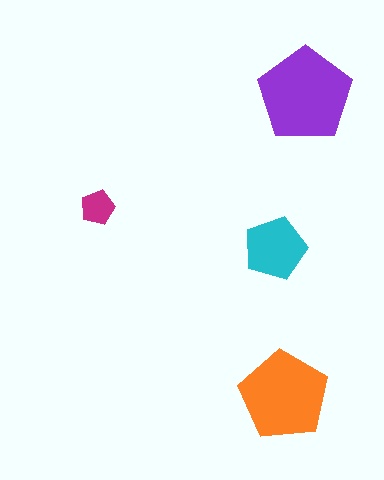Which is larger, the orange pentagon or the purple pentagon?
The purple one.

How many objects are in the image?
There are 4 objects in the image.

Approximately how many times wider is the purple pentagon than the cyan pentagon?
About 1.5 times wider.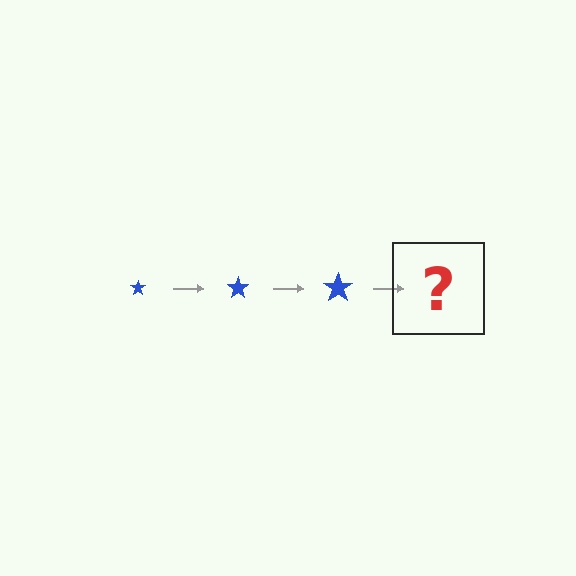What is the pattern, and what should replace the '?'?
The pattern is that the star gets progressively larger each step. The '?' should be a blue star, larger than the previous one.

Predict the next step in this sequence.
The next step is a blue star, larger than the previous one.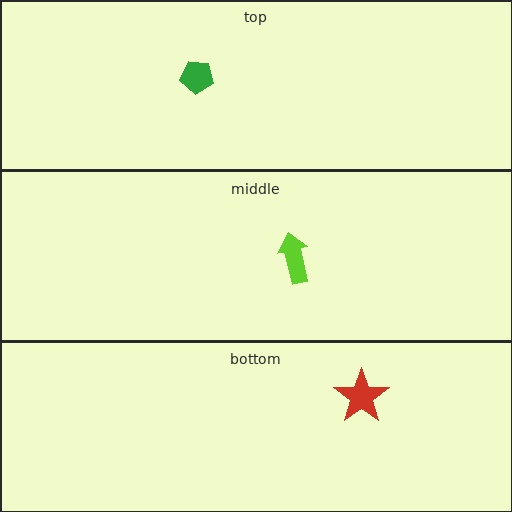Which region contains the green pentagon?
The top region.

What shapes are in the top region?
The green pentagon.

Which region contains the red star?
The bottom region.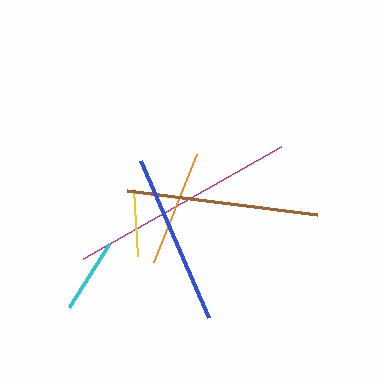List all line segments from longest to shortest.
From longest to shortest: magenta, brown, blue, orange, cyan, yellow.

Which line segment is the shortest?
The yellow line is the shortest at approximately 68 pixels.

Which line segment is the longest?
The magenta line is the longest at approximately 228 pixels.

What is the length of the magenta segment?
The magenta segment is approximately 228 pixels long.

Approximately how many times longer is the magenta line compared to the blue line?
The magenta line is approximately 1.3 times the length of the blue line.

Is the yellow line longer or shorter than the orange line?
The orange line is longer than the yellow line.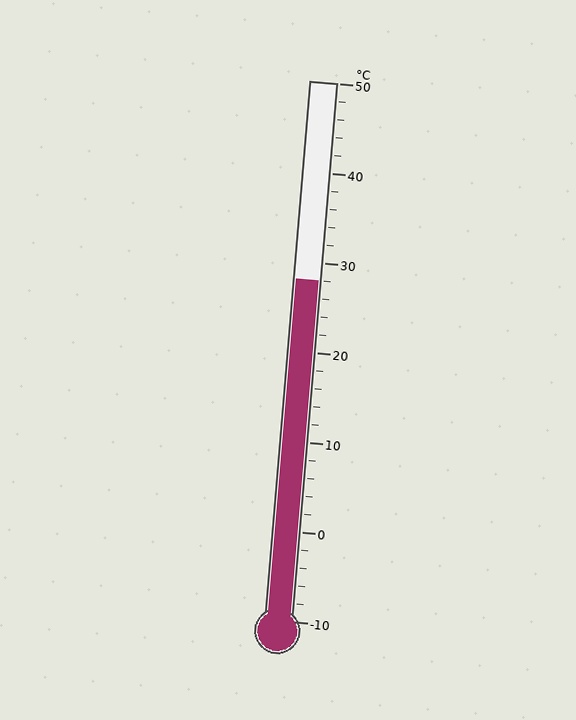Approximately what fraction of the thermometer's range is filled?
The thermometer is filled to approximately 65% of its range.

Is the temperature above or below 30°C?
The temperature is below 30°C.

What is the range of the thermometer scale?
The thermometer scale ranges from -10°C to 50°C.